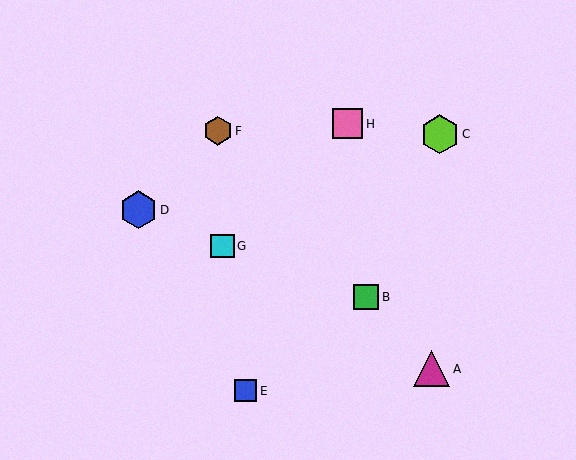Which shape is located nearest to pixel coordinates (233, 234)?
The cyan square (labeled G) at (223, 246) is nearest to that location.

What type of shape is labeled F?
Shape F is a brown hexagon.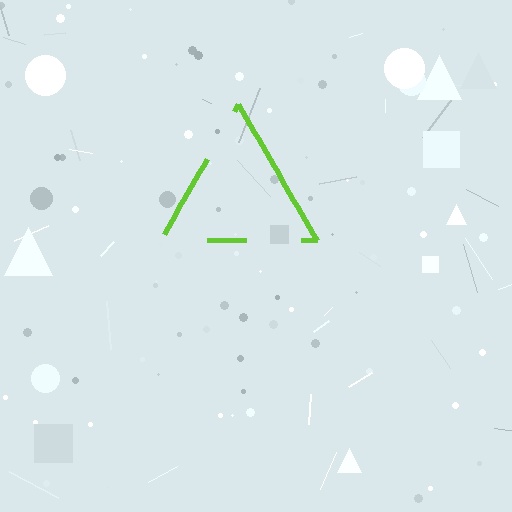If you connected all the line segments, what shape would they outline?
They would outline a triangle.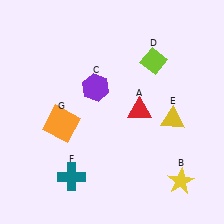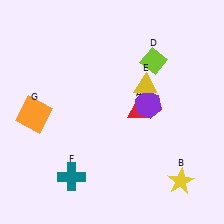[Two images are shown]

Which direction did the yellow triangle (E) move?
The yellow triangle (E) moved up.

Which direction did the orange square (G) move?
The orange square (G) moved left.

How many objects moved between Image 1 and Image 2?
3 objects moved between the two images.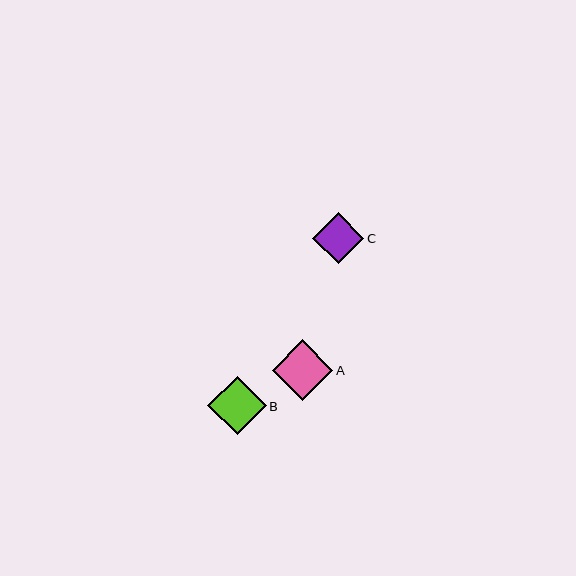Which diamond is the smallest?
Diamond C is the smallest with a size of approximately 51 pixels.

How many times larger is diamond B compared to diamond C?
Diamond B is approximately 1.1 times the size of diamond C.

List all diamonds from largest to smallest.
From largest to smallest: A, B, C.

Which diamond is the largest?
Diamond A is the largest with a size of approximately 60 pixels.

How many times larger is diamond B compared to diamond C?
Diamond B is approximately 1.1 times the size of diamond C.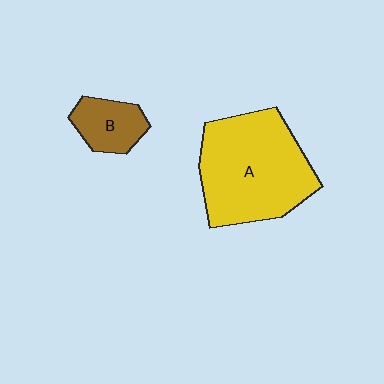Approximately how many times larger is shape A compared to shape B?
Approximately 3.2 times.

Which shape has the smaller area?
Shape B (brown).